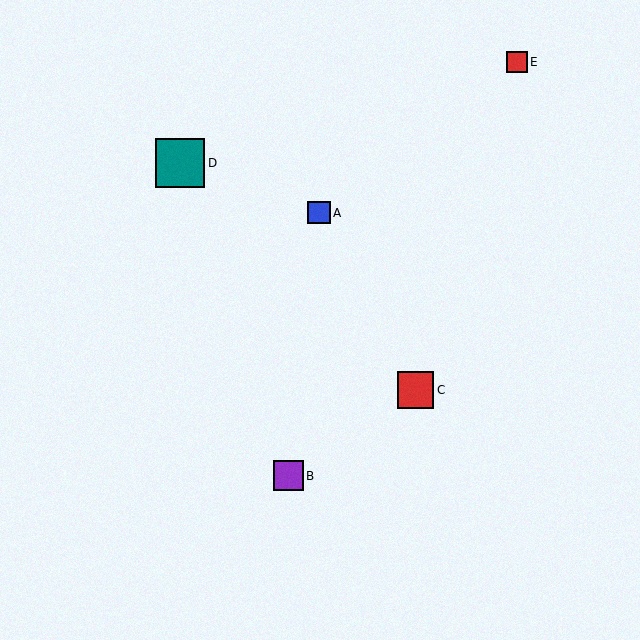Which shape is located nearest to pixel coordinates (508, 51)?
The red square (labeled E) at (517, 62) is nearest to that location.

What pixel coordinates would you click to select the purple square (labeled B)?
Click at (288, 476) to select the purple square B.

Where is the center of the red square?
The center of the red square is at (416, 390).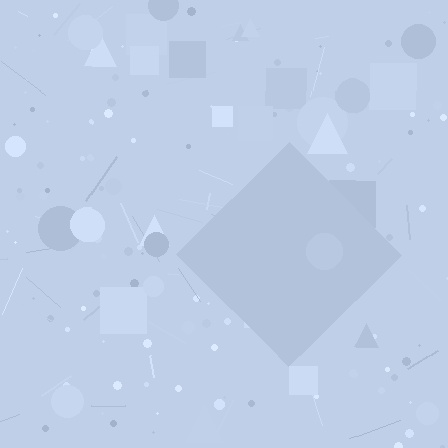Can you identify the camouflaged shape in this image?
The camouflaged shape is a diamond.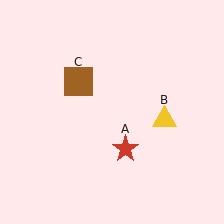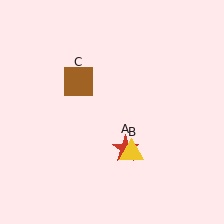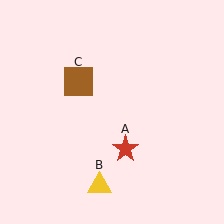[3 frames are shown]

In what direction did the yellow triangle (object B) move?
The yellow triangle (object B) moved down and to the left.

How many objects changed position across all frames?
1 object changed position: yellow triangle (object B).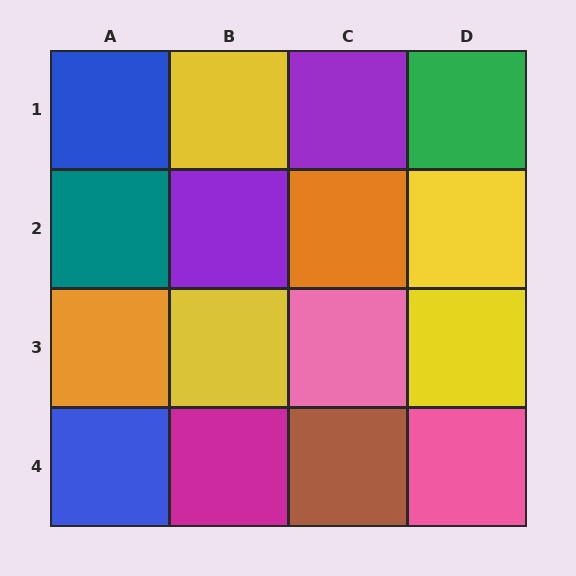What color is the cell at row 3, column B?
Yellow.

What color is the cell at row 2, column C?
Orange.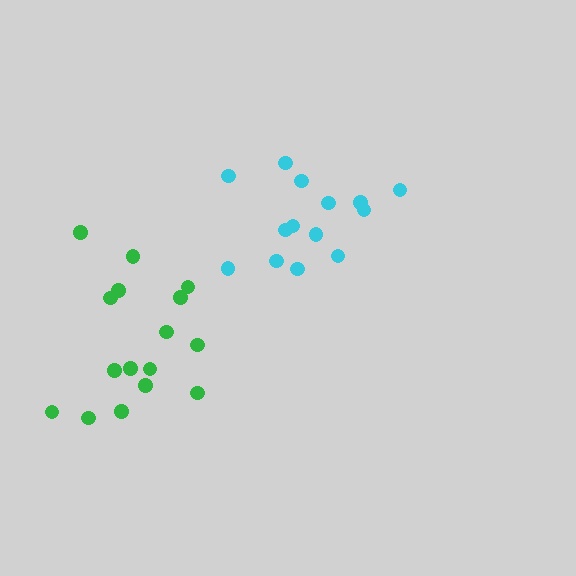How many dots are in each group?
Group 1: 14 dots, Group 2: 16 dots (30 total).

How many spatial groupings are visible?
There are 2 spatial groupings.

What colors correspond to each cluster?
The clusters are colored: cyan, green.